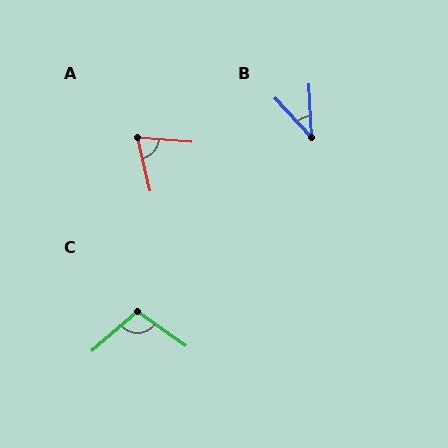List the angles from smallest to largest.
B (41°), A (72°), C (103°).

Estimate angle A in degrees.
Approximately 72 degrees.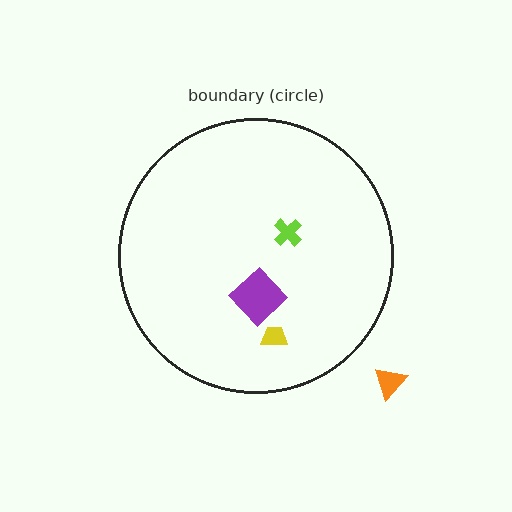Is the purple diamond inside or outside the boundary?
Inside.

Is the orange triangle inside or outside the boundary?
Outside.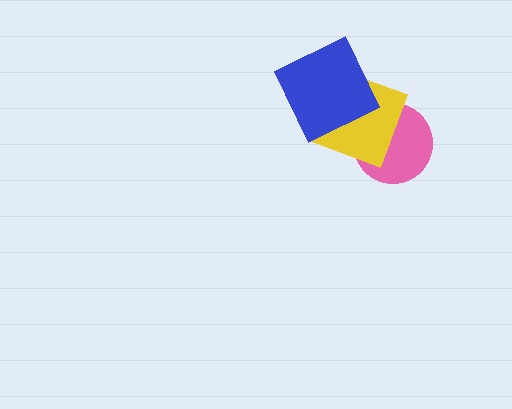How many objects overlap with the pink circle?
1 object overlaps with the pink circle.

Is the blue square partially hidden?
No, no other shape covers it.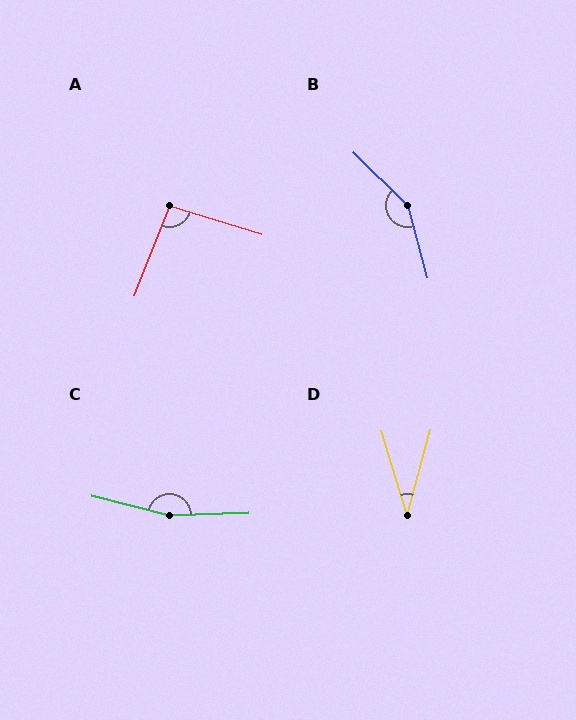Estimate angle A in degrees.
Approximately 94 degrees.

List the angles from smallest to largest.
D (32°), A (94°), B (150°), C (164°).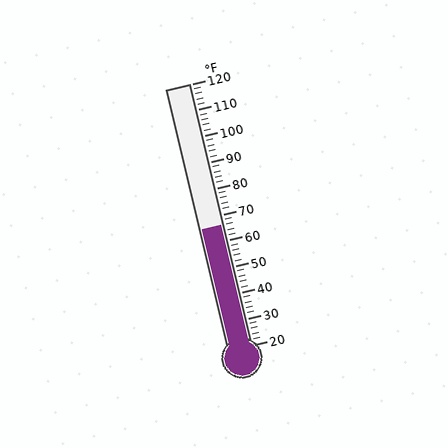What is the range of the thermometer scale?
The thermometer scale ranges from 20°F to 120°F.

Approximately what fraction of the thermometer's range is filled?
The thermometer is filled to approximately 45% of its range.